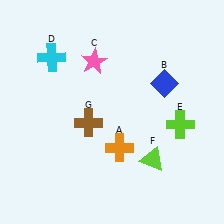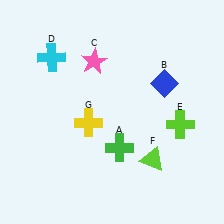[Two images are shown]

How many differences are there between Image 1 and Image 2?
There are 2 differences between the two images.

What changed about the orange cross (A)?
In Image 1, A is orange. In Image 2, it changed to green.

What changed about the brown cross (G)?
In Image 1, G is brown. In Image 2, it changed to yellow.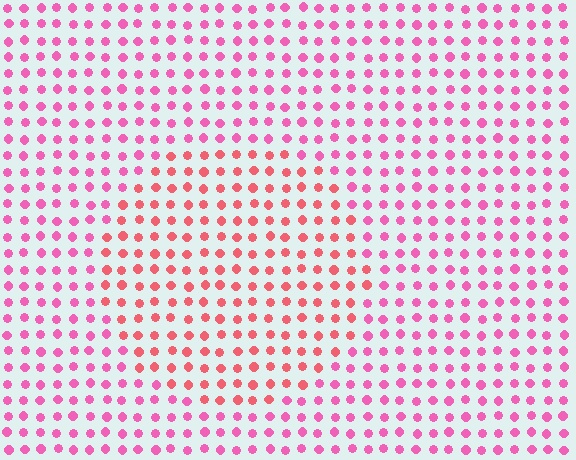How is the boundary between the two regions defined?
The boundary is defined purely by a slight shift in hue (about 29 degrees). Spacing, size, and orientation are identical on both sides.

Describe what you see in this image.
The image is filled with small pink elements in a uniform arrangement. A circle-shaped region is visible where the elements are tinted to a slightly different hue, forming a subtle color boundary.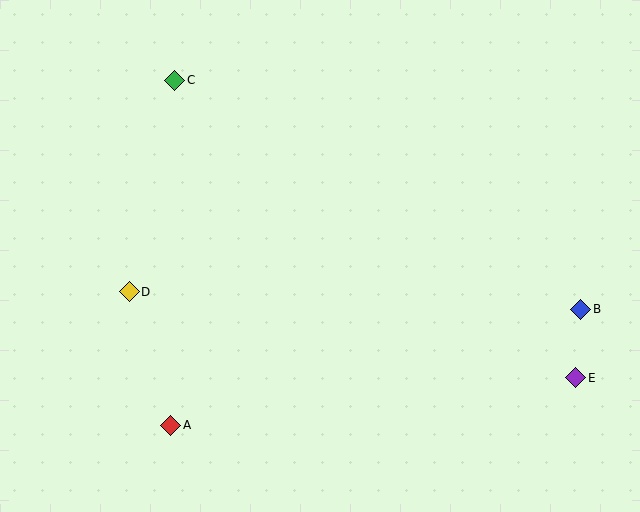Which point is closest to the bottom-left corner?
Point A is closest to the bottom-left corner.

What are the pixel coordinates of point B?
Point B is at (580, 309).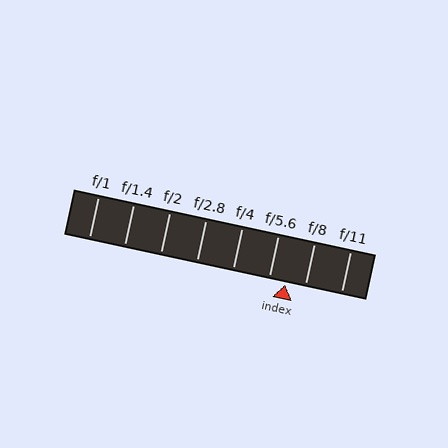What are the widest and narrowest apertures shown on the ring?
The widest aperture shown is f/1 and the narrowest is f/11.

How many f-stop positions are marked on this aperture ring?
There are 8 f-stop positions marked.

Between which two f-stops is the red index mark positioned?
The index mark is between f/5.6 and f/8.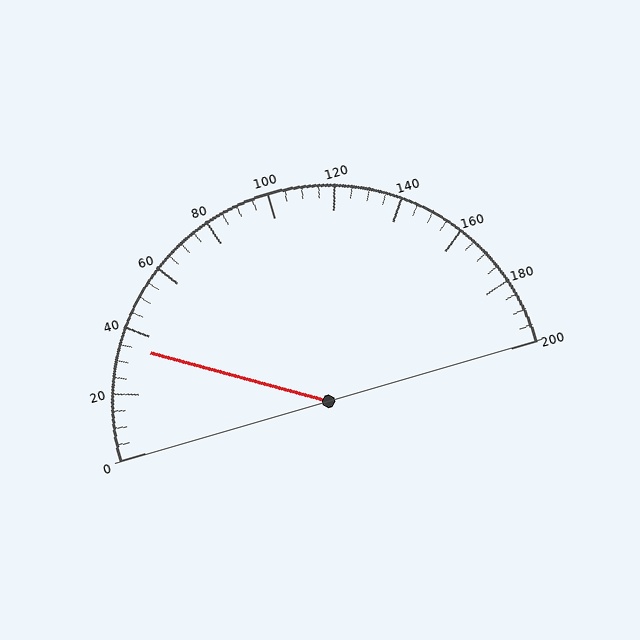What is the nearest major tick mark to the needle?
The nearest major tick mark is 40.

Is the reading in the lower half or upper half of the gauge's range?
The reading is in the lower half of the range (0 to 200).